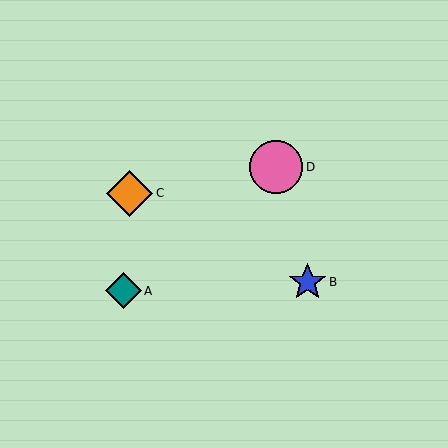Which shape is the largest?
The pink circle (labeled D) is the largest.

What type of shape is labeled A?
Shape A is a teal diamond.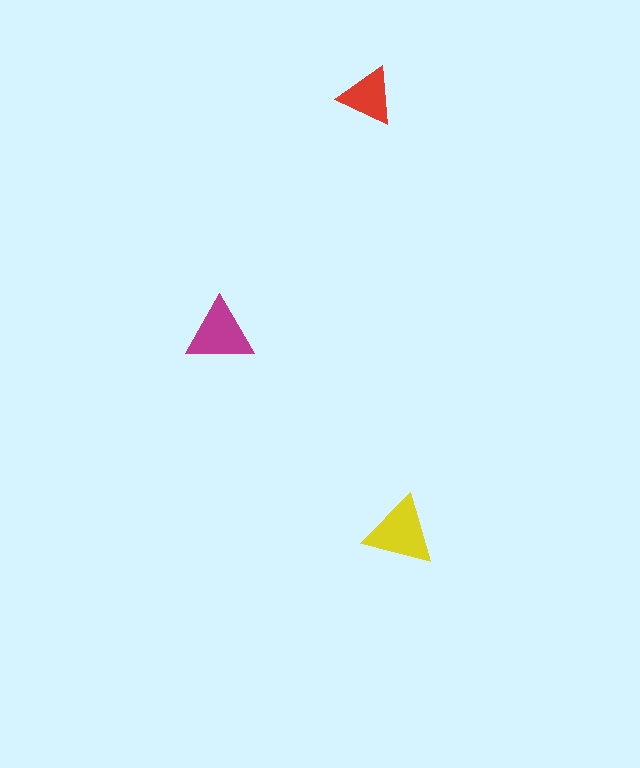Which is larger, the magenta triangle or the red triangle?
The magenta one.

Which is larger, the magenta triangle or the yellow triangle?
The yellow one.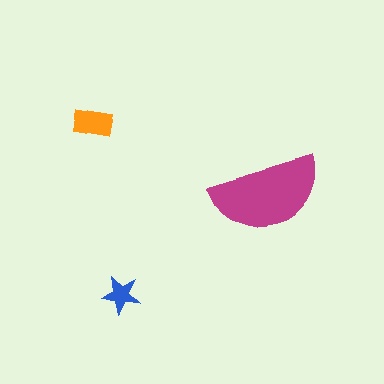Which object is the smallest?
The blue star.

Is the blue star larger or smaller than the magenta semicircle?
Smaller.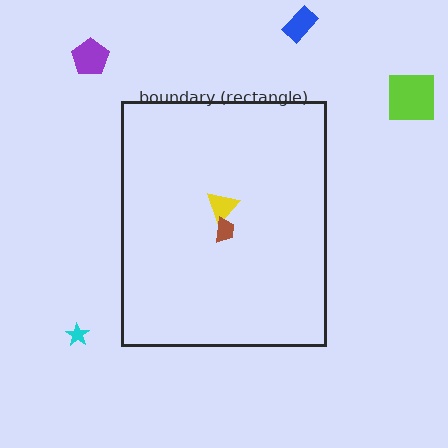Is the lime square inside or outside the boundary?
Outside.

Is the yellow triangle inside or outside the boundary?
Inside.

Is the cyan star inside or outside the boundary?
Outside.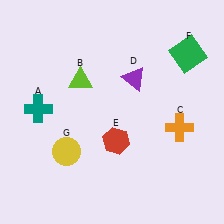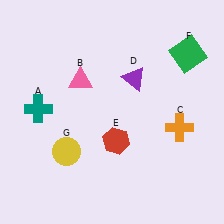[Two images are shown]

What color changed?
The triangle (B) changed from lime in Image 1 to pink in Image 2.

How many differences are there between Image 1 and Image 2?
There is 1 difference between the two images.